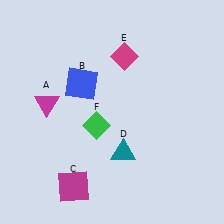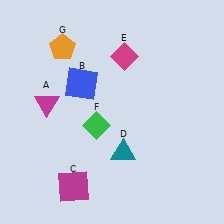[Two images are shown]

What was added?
An orange pentagon (G) was added in Image 2.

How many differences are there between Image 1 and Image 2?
There is 1 difference between the two images.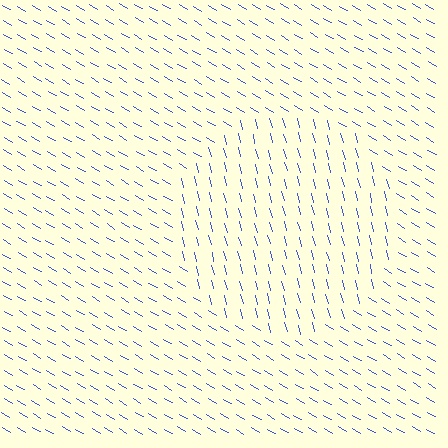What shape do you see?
I see a circle.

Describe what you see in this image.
The image is filled with small blue line segments. A circle region in the image has lines oriented differently from the surrounding lines, creating a visible texture boundary.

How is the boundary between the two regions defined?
The boundary is defined purely by a change in line orientation (approximately 45 degrees difference). All lines are the same color and thickness.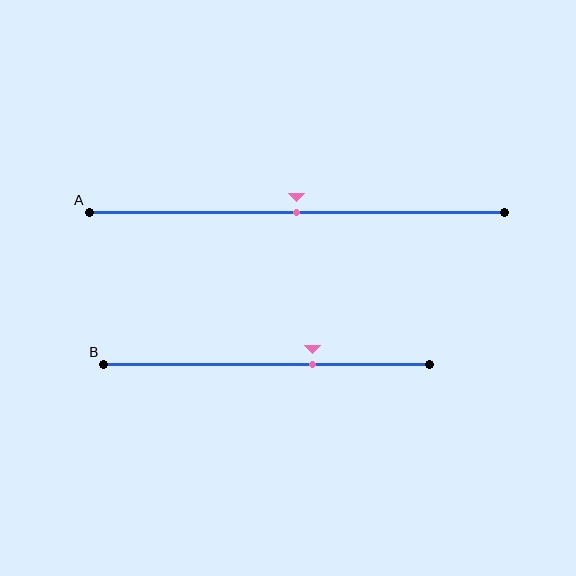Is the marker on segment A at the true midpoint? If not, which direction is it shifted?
Yes, the marker on segment A is at the true midpoint.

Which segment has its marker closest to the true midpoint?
Segment A has its marker closest to the true midpoint.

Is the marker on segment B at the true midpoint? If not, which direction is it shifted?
No, the marker on segment B is shifted to the right by about 14% of the segment length.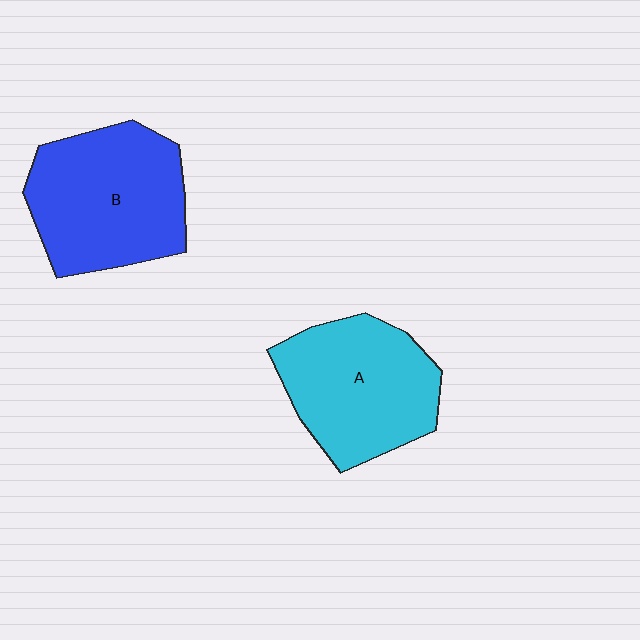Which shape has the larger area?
Shape B (blue).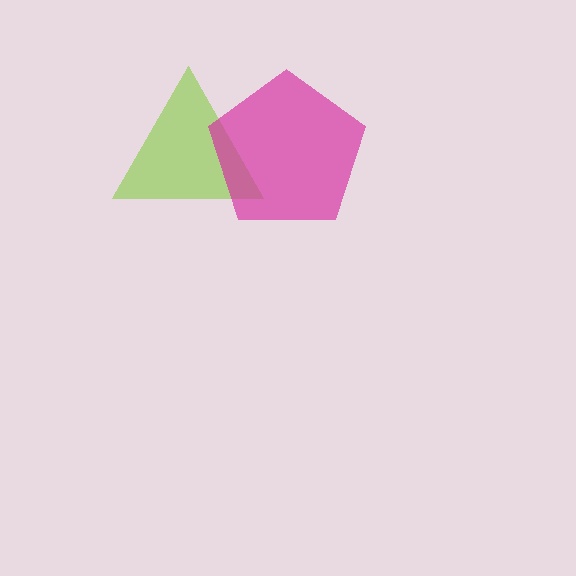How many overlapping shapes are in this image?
There are 2 overlapping shapes in the image.